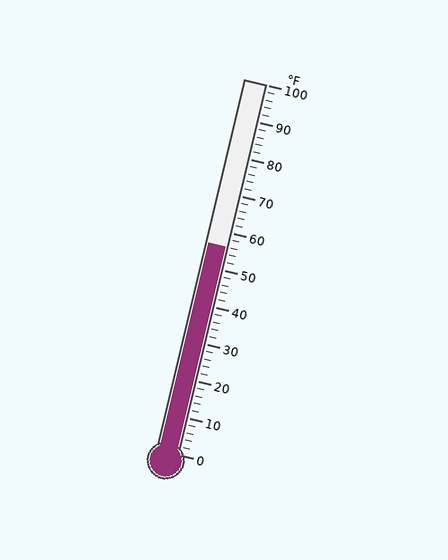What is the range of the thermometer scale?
The thermometer scale ranges from 0°F to 100°F.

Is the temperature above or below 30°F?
The temperature is above 30°F.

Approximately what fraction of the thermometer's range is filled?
The thermometer is filled to approximately 55% of its range.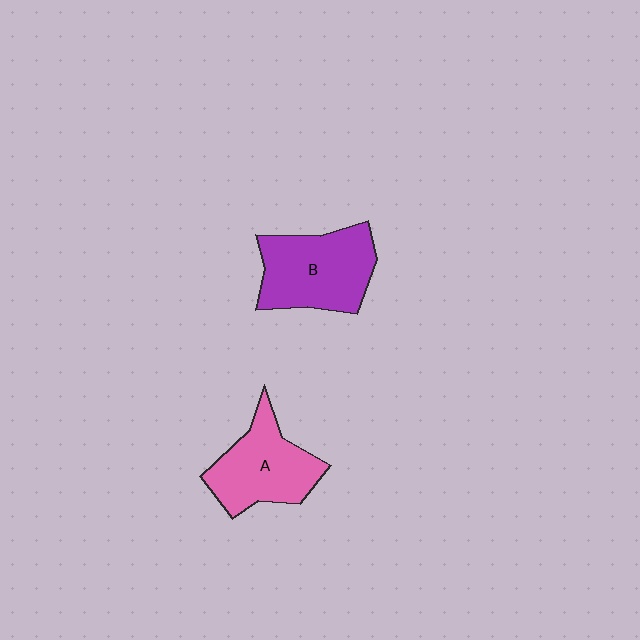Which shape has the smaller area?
Shape A (pink).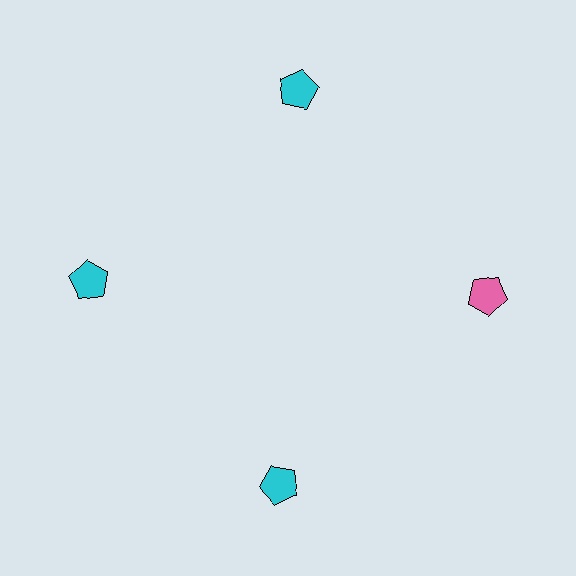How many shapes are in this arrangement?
There are 4 shapes arranged in a ring pattern.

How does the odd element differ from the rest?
It has a different color: pink instead of cyan.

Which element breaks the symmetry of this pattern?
The pink pentagon at roughly the 3 o'clock position breaks the symmetry. All other shapes are cyan pentagons.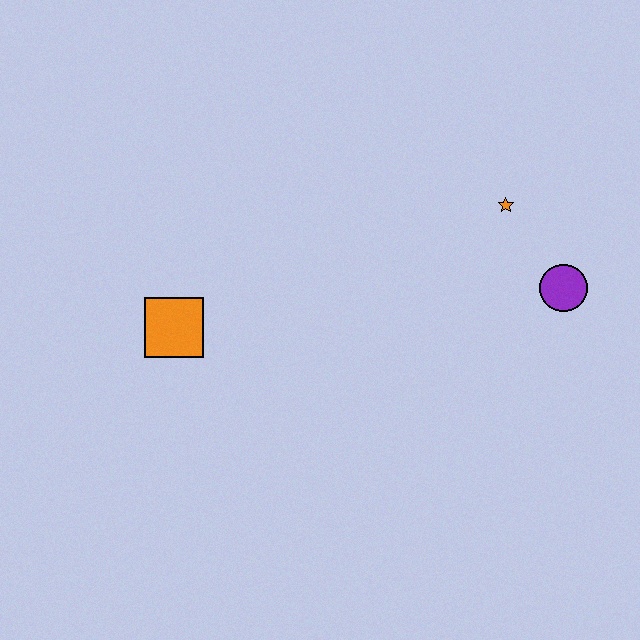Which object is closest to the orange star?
The purple circle is closest to the orange star.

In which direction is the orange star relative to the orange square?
The orange star is to the right of the orange square.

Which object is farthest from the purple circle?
The orange square is farthest from the purple circle.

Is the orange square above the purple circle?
No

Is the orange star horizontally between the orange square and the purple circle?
Yes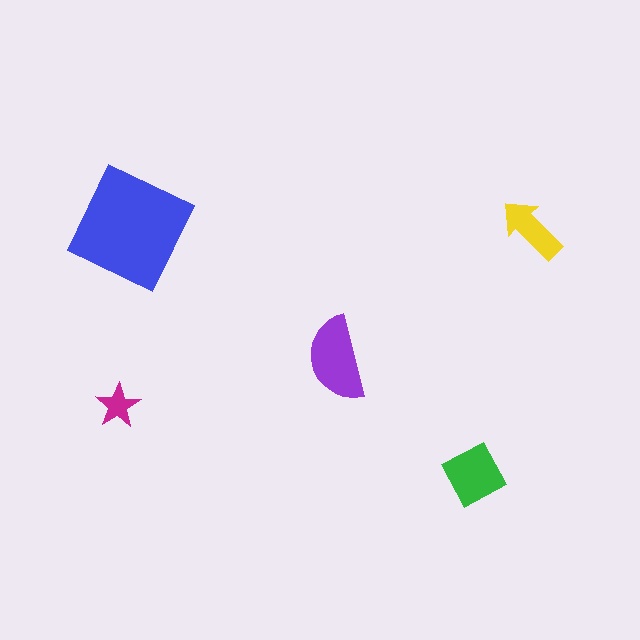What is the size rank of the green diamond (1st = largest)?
3rd.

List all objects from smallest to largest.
The magenta star, the yellow arrow, the green diamond, the purple semicircle, the blue square.